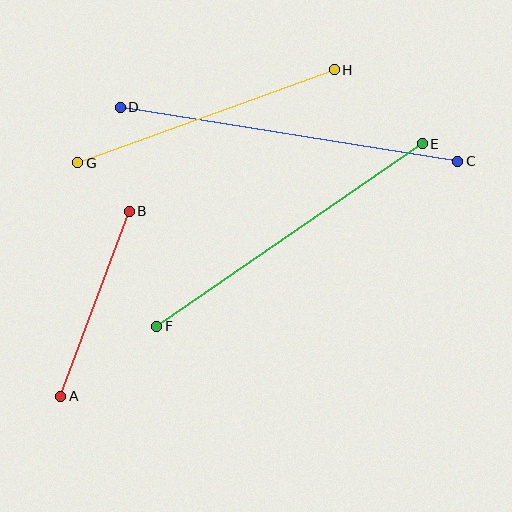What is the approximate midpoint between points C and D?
The midpoint is at approximately (289, 134) pixels.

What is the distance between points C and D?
The distance is approximately 342 pixels.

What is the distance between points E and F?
The distance is approximately 322 pixels.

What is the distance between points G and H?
The distance is approximately 273 pixels.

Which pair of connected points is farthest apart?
Points C and D are farthest apart.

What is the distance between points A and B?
The distance is approximately 198 pixels.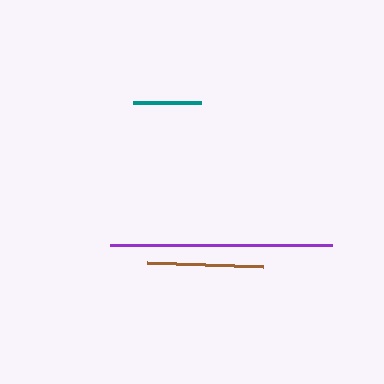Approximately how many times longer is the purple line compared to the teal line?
The purple line is approximately 3.3 times the length of the teal line.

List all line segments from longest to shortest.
From longest to shortest: purple, brown, teal.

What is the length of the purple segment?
The purple segment is approximately 222 pixels long.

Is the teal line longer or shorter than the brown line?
The brown line is longer than the teal line.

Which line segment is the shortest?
The teal line is the shortest at approximately 68 pixels.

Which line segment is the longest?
The purple line is the longest at approximately 222 pixels.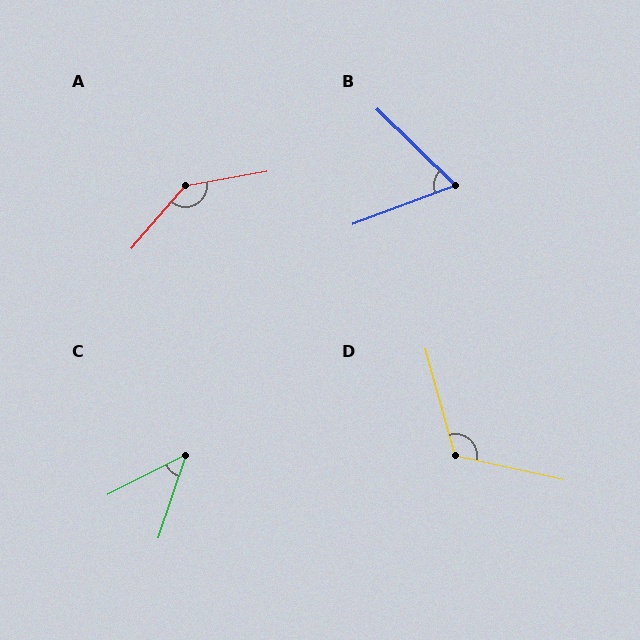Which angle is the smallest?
C, at approximately 45 degrees.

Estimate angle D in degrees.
Approximately 118 degrees.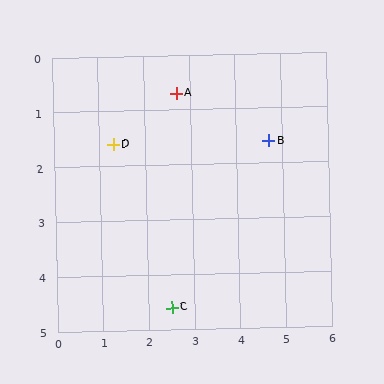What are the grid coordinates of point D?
Point D is at approximately (1.3, 1.6).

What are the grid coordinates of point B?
Point B is at approximately (4.7, 1.6).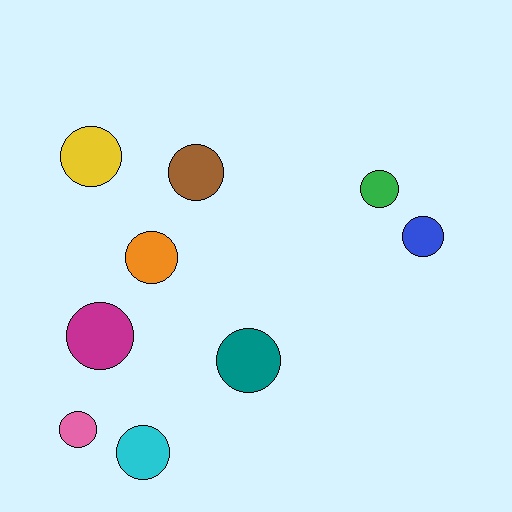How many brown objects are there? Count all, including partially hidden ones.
There is 1 brown object.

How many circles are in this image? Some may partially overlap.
There are 9 circles.